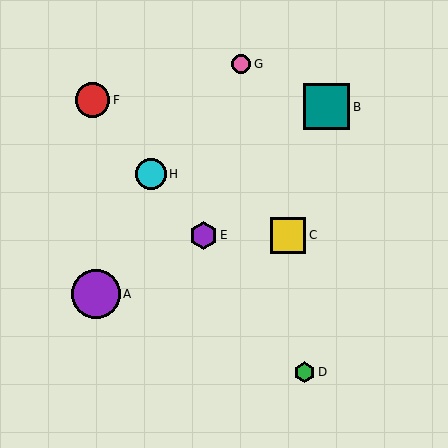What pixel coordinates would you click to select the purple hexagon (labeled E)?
Click at (203, 235) to select the purple hexagon E.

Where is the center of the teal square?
The center of the teal square is at (326, 107).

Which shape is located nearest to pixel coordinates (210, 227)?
The purple hexagon (labeled E) at (203, 235) is nearest to that location.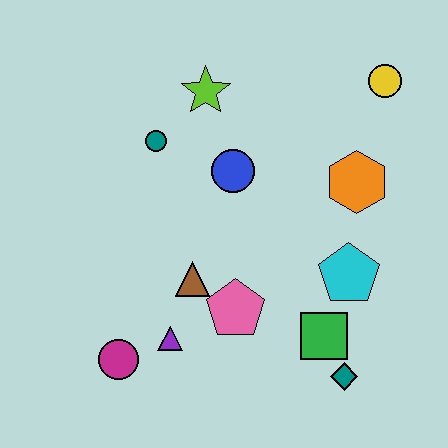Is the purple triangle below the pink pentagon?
Yes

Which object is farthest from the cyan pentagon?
The magenta circle is farthest from the cyan pentagon.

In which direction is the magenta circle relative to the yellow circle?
The magenta circle is below the yellow circle.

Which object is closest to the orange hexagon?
The cyan pentagon is closest to the orange hexagon.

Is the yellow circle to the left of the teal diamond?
No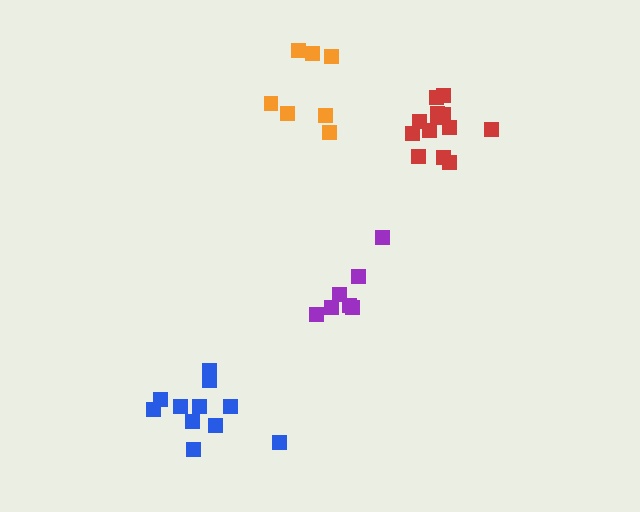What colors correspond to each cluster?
The clusters are colored: orange, red, blue, purple.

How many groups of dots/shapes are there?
There are 4 groups.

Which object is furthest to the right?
The red cluster is rightmost.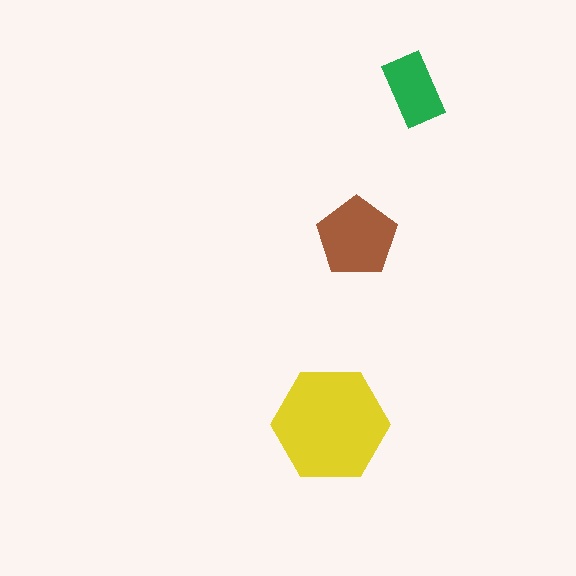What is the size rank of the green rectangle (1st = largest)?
3rd.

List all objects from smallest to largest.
The green rectangle, the brown pentagon, the yellow hexagon.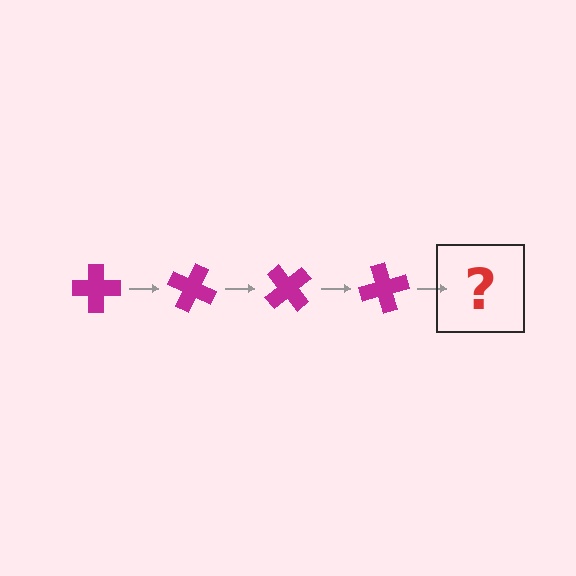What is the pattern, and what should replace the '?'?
The pattern is that the cross rotates 25 degrees each step. The '?' should be a magenta cross rotated 100 degrees.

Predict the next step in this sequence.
The next step is a magenta cross rotated 100 degrees.